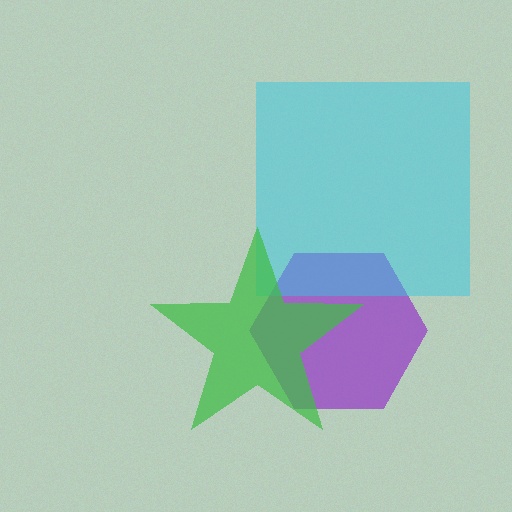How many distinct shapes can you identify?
There are 3 distinct shapes: a purple hexagon, a cyan square, a green star.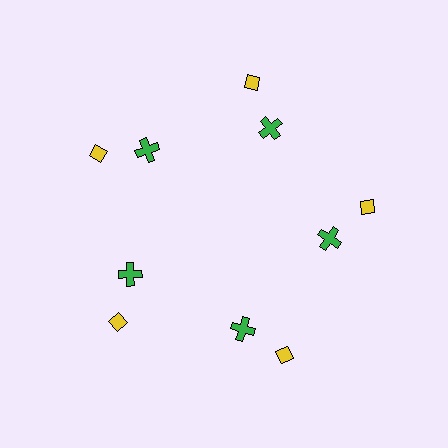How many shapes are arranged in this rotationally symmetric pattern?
There are 10 shapes, arranged in 5 groups of 2.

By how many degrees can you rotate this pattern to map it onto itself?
The pattern maps onto itself every 72 degrees of rotation.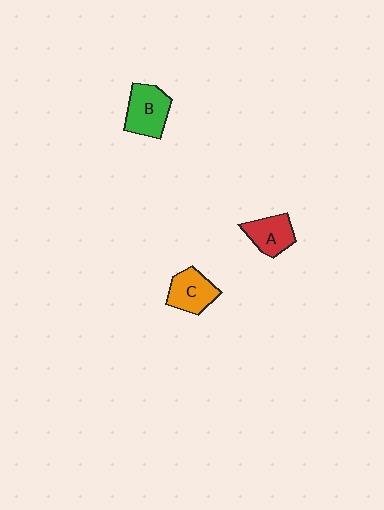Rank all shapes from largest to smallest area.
From largest to smallest: B (green), C (orange), A (red).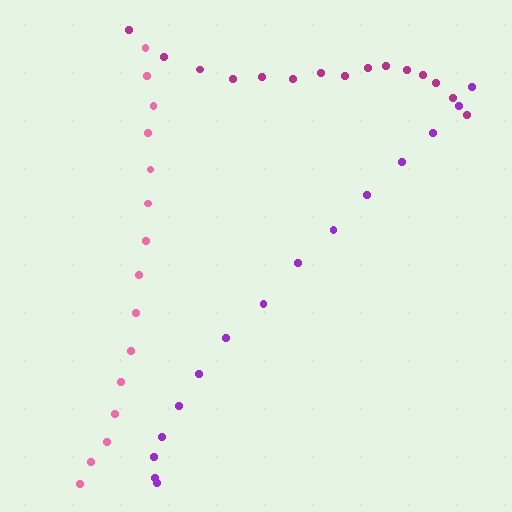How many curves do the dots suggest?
There are 3 distinct paths.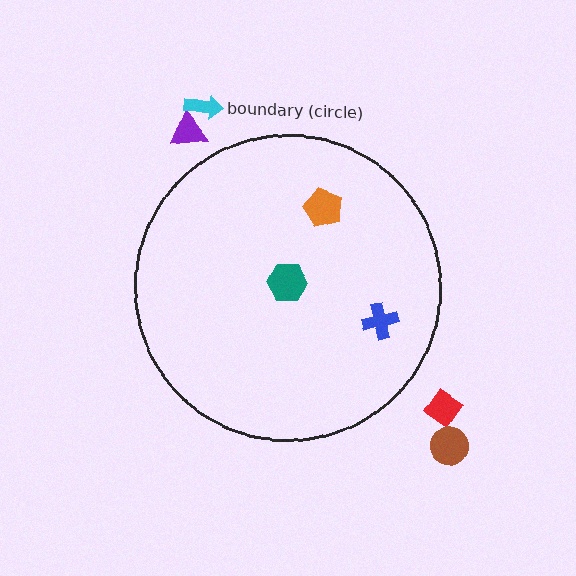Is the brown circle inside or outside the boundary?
Outside.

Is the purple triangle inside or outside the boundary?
Outside.